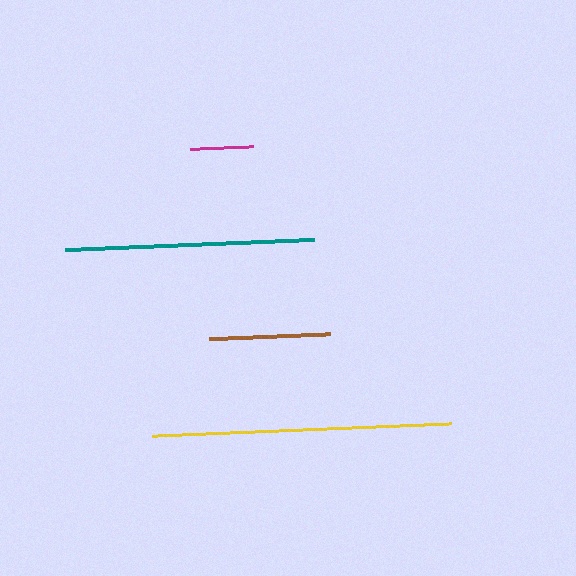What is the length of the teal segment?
The teal segment is approximately 250 pixels long.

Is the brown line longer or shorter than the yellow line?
The yellow line is longer than the brown line.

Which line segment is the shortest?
The magenta line is the shortest at approximately 63 pixels.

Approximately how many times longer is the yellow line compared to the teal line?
The yellow line is approximately 1.2 times the length of the teal line.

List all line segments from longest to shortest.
From longest to shortest: yellow, teal, brown, magenta.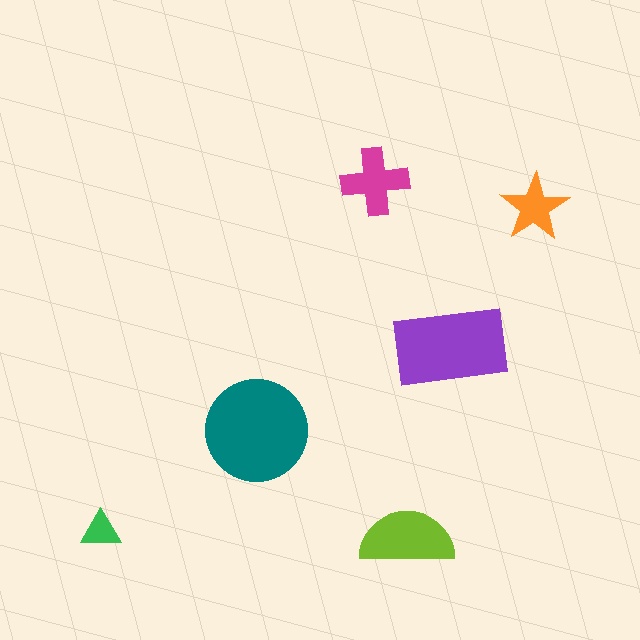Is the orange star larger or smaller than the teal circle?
Smaller.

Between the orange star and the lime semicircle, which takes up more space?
The lime semicircle.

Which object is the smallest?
The green triangle.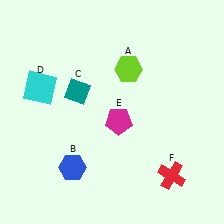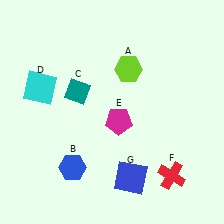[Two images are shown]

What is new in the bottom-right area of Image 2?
A blue square (G) was added in the bottom-right area of Image 2.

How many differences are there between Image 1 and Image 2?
There is 1 difference between the two images.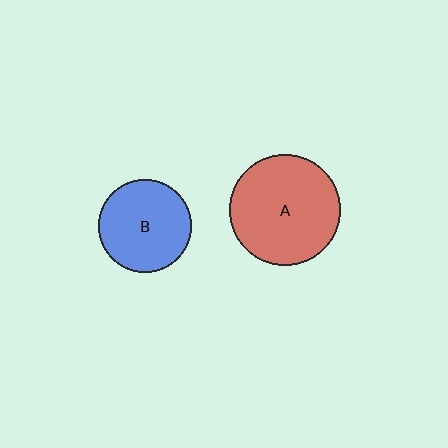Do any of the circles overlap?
No, none of the circles overlap.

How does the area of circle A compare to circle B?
Approximately 1.4 times.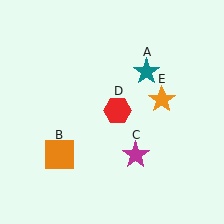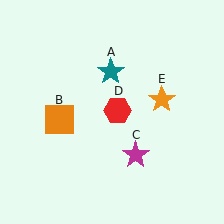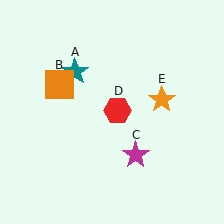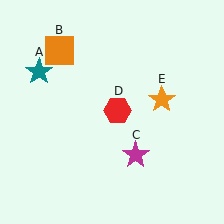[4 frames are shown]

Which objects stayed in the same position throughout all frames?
Magenta star (object C) and red hexagon (object D) and orange star (object E) remained stationary.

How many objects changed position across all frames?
2 objects changed position: teal star (object A), orange square (object B).